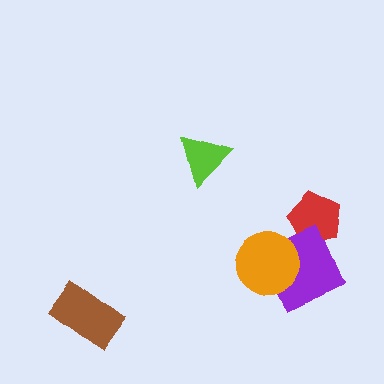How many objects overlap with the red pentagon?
1 object overlaps with the red pentagon.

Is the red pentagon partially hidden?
Yes, it is partially covered by another shape.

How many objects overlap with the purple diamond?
2 objects overlap with the purple diamond.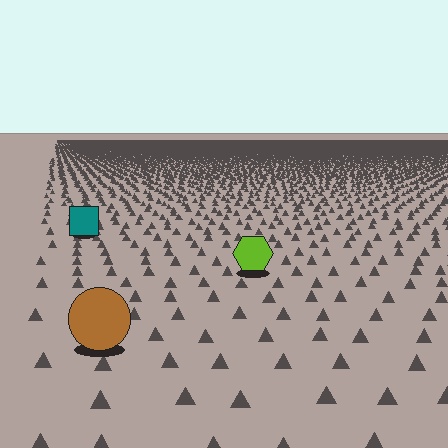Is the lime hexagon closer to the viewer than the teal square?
Yes. The lime hexagon is closer — you can tell from the texture gradient: the ground texture is coarser near it.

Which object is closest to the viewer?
The brown circle is closest. The texture marks near it are larger and more spread out.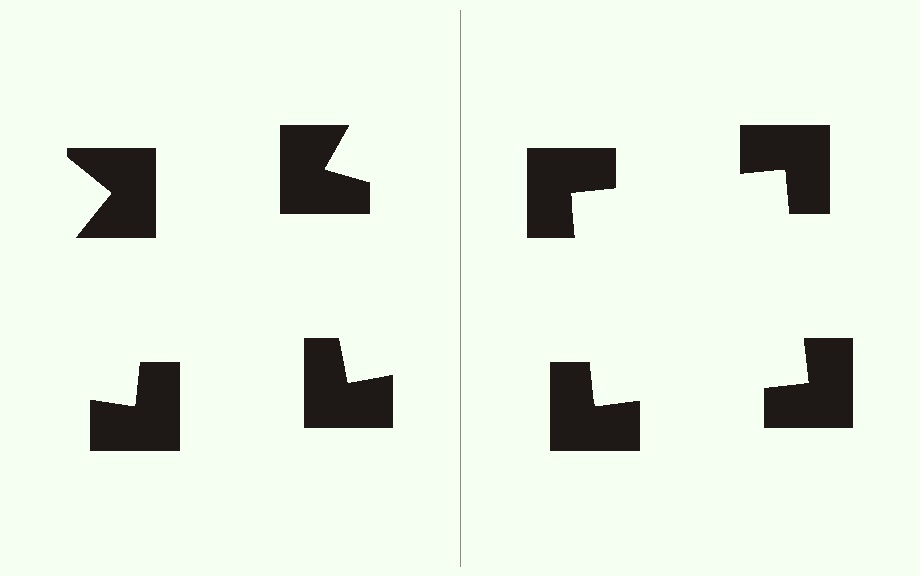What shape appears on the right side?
An illusory square.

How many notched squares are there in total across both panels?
8 — 4 on each side.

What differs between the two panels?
The notched squares are positioned identically on both sides; only the wedge orientations differ. On the right they align to a square; on the left they are misaligned.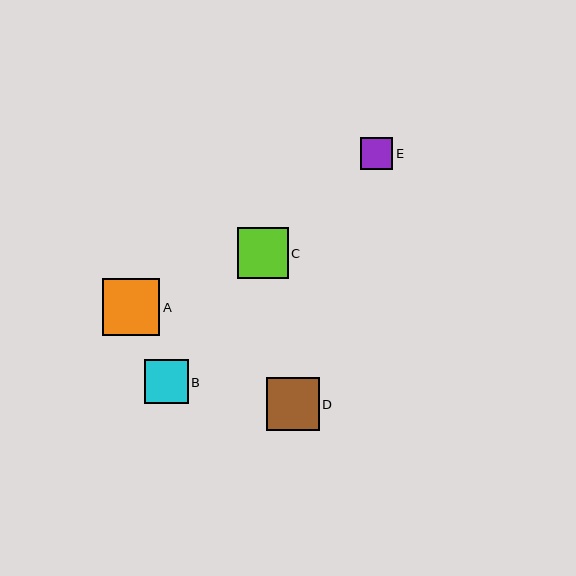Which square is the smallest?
Square E is the smallest with a size of approximately 32 pixels.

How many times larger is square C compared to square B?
Square C is approximately 1.2 times the size of square B.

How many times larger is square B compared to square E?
Square B is approximately 1.3 times the size of square E.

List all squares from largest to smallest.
From largest to smallest: A, D, C, B, E.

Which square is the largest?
Square A is the largest with a size of approximately 57 pixels.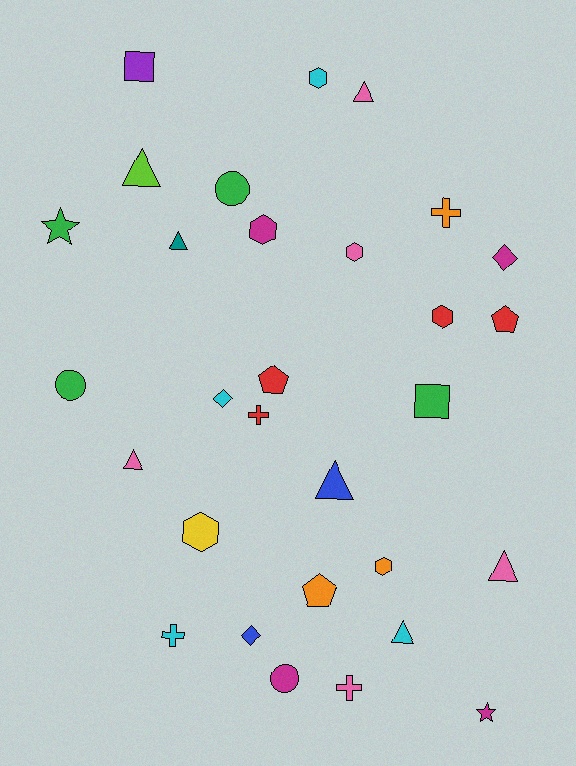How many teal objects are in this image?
There is 1 teal object.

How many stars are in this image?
There are 2 stars.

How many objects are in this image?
There are 30 objects.